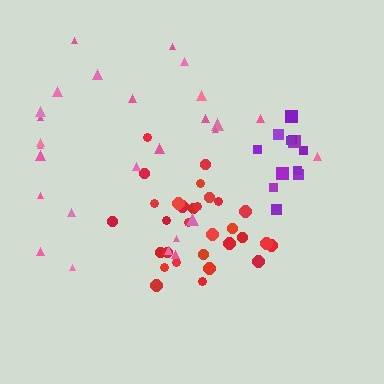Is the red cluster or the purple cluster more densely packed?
Red.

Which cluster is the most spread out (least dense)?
Pink.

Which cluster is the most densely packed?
Red.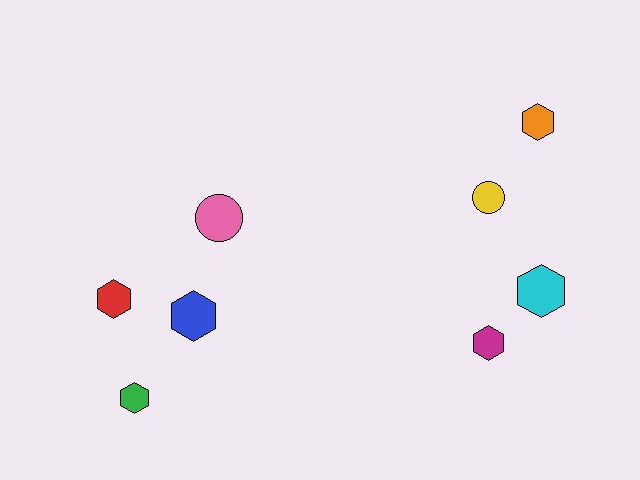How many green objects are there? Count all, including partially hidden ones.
There is 1 green object.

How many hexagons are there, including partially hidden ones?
There are 6 hexagons.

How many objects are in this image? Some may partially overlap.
There are 8 objects.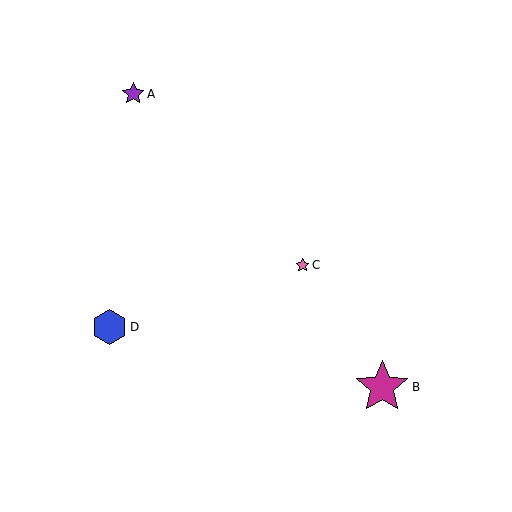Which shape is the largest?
The magenta star (labeled B) is the largest.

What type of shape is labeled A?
Shape A is a purple star.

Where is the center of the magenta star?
The center of the magenta star is at (382, 387).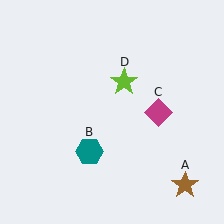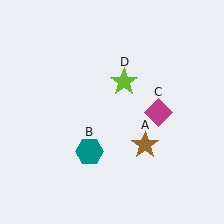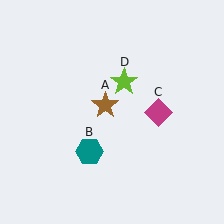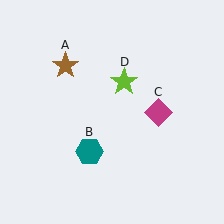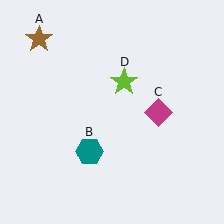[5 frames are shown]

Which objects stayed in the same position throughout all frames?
Teal hexagon (object B) and magenta diamond (object C) and lime star (object D) remained stationary.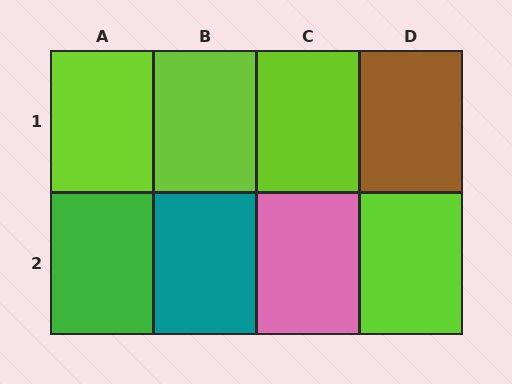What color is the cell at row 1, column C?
Lime.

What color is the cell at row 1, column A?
Lime.